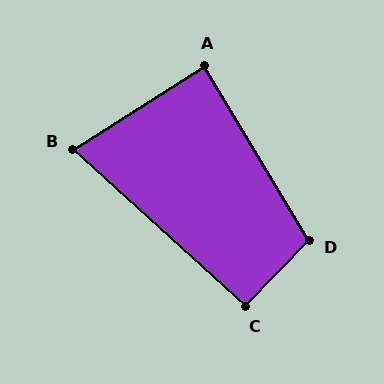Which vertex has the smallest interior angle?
B, at approximately 75 degrees.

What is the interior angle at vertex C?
Approximately 91 degrees (approximately right).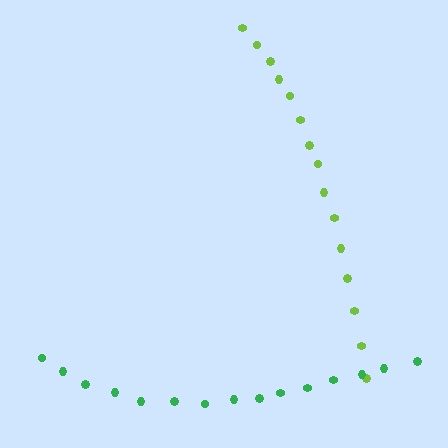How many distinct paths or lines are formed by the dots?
There are 2 distinct paths.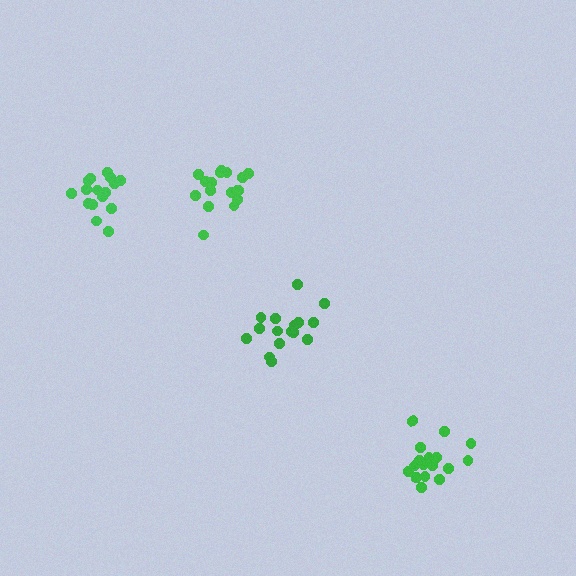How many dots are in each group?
Group 1: 16 dots, Group 2: 17 dots, Group 3: 18 dots, Group 4: 16 dots (67 total).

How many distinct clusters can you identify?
There are 4 distinct clusters.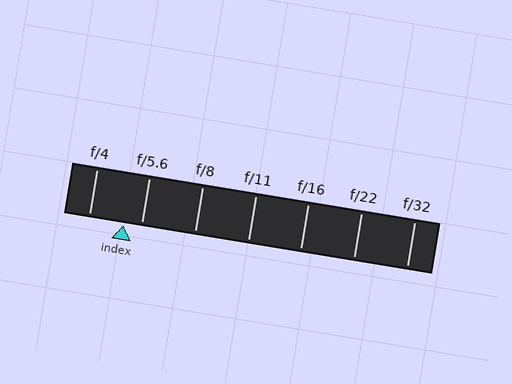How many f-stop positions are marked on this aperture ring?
There are 7 f-stop positions marked.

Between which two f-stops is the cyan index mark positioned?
The index mark is between f/4 and f/5.6.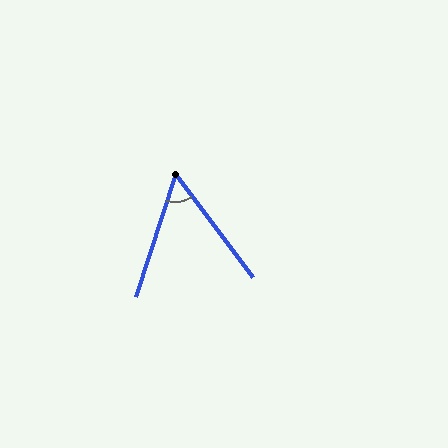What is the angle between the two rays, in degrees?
Approximately 55 degrees.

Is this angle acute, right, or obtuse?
It is acute.